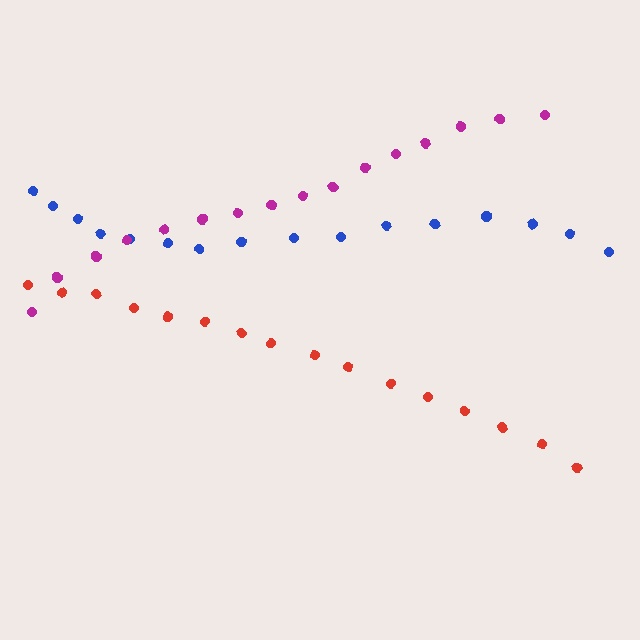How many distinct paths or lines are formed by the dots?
There are 3 distinct paths.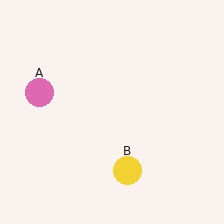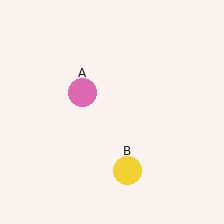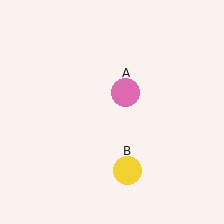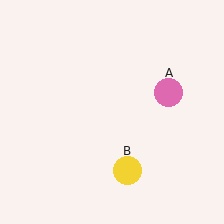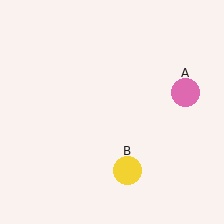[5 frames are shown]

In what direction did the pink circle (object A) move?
The pink circle (object A) moved right.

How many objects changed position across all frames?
1 object changed position: pink circle (object A).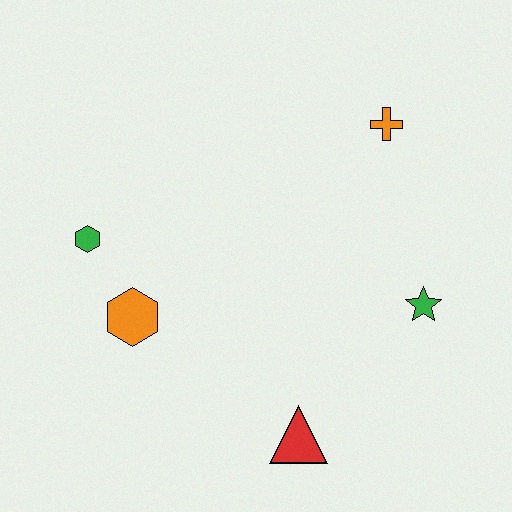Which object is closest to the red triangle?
The green star is closest to the red triangle.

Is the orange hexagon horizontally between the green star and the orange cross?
No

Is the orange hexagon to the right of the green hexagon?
Yes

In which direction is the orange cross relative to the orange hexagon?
The orange cross is to the right of the orange hexagon.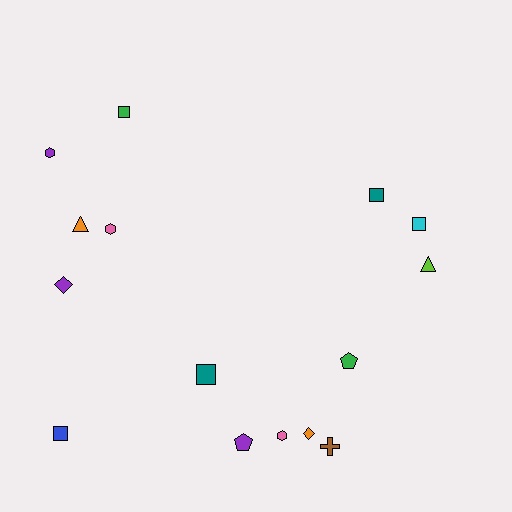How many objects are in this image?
There are 15 objects.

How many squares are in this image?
There are 5 squares.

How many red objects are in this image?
There are no red objects.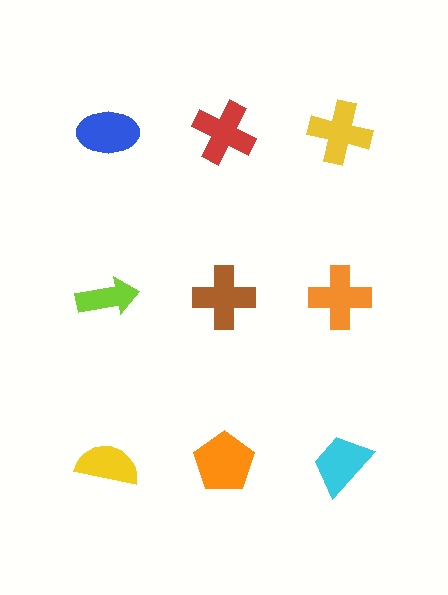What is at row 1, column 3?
A yellow cross.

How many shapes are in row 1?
3 shapes.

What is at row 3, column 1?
A yellow semicircle.